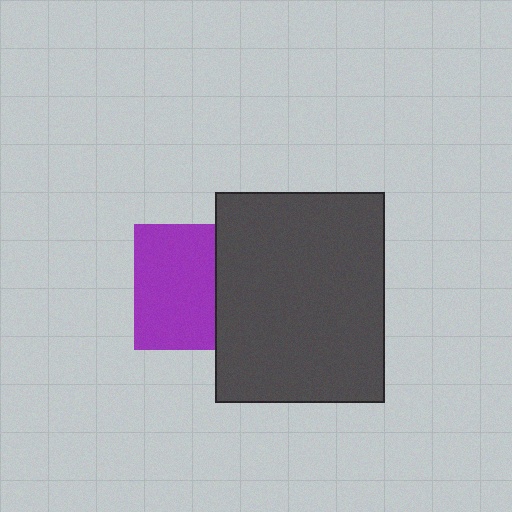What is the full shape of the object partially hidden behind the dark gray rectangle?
The partially hidden object is a purple square.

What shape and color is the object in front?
The object in front is a dark gray rectangle.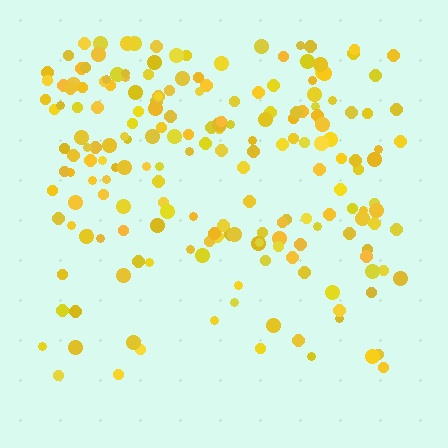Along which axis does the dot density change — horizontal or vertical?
Vertical.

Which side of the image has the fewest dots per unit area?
The bottom.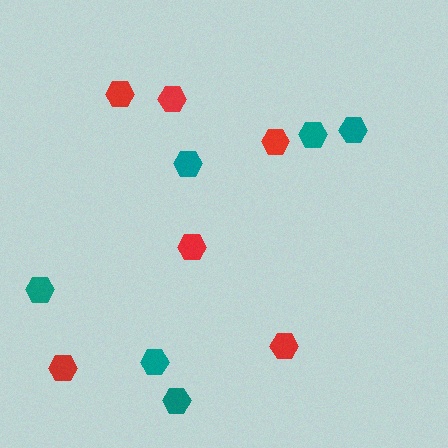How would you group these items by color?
There are 2 groups: one group of red hexagons (6) and one group of teal hexagons (6).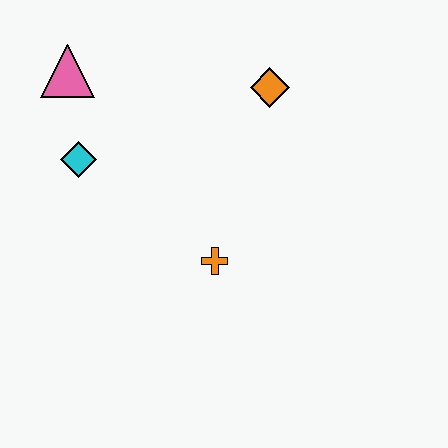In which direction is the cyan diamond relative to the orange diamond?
The cyan diamond is to the left of the orange diamond.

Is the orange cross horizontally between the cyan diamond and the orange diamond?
Yes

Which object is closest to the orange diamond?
The orange cross is closest to the orange diamond.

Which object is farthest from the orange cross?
The pink triangle is farthest from the orange cross.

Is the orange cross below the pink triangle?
Yes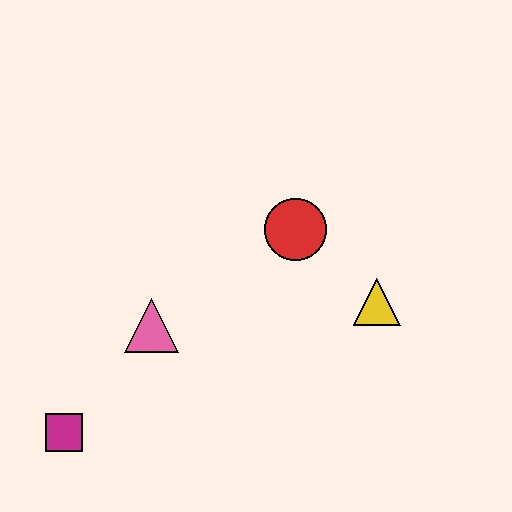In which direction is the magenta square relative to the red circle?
The magenta square is to the left of the red circle.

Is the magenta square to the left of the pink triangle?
Yes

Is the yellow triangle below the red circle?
Yes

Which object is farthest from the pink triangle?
The yellow triangle is farthest from the pink triangle.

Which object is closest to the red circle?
The yellow triangle is closest to the red circle.